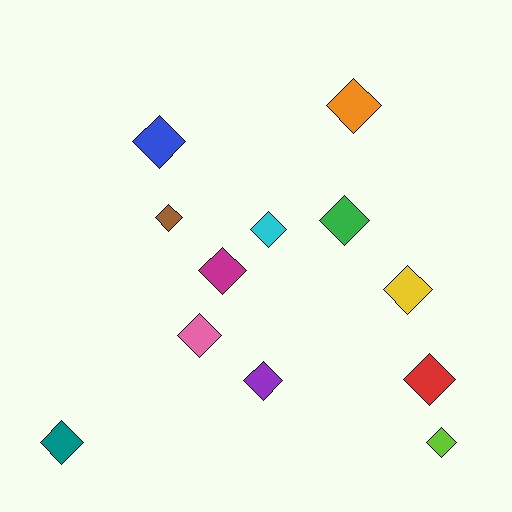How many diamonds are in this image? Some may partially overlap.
There are 12 diamonds.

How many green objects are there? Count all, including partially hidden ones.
There is 1 green object.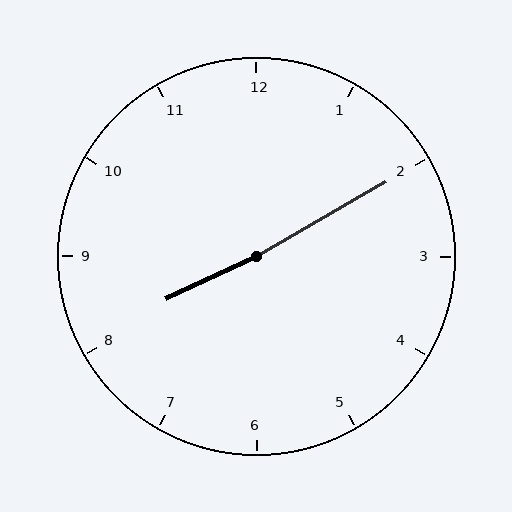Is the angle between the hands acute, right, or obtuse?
It is obtuse.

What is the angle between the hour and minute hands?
Approximately 175 degrees.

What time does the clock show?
8:10.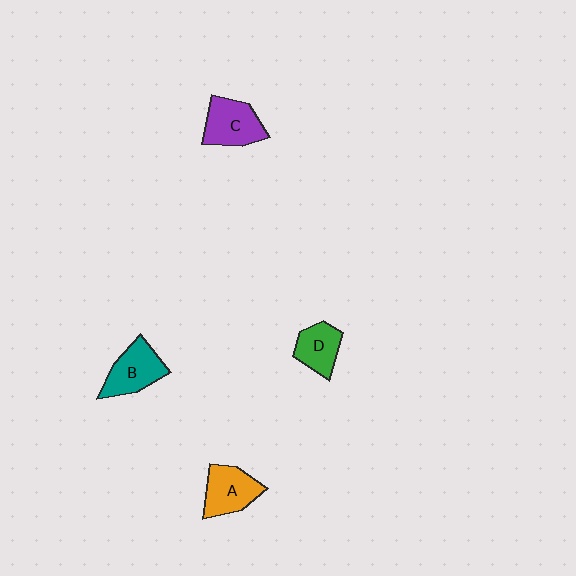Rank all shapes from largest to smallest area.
From largest to smallest: C (purple), B (teal), A (orange), D (green).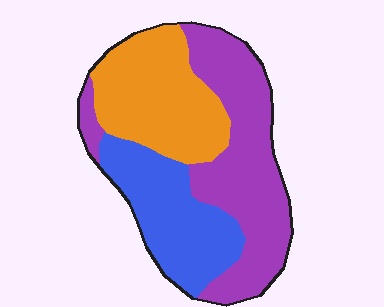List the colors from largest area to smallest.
From largest to smallest: purple, orange, blue.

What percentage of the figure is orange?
Orange covers about 30% of the figure.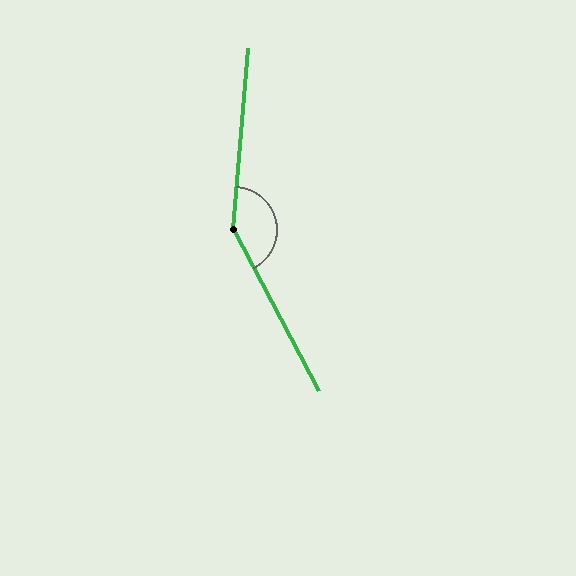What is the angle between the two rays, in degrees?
Approximately 147 degrees.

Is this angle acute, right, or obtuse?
It is obtuse.